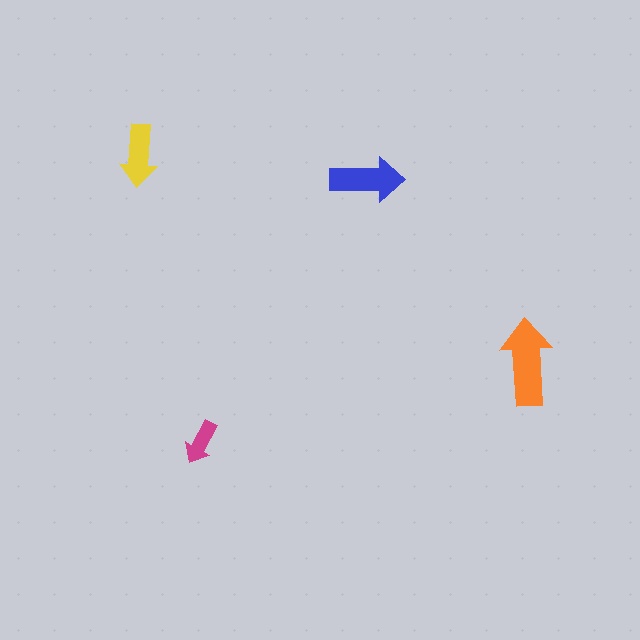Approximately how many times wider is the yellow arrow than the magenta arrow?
About 1.5 times wider.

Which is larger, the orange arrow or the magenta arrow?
The orange one.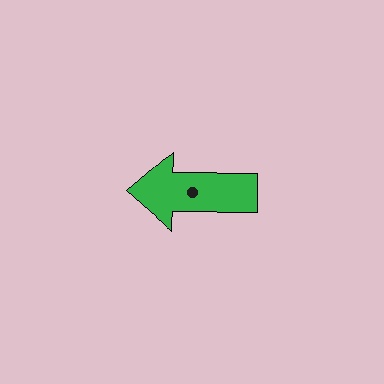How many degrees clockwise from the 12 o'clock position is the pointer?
Approximately 270 degrees.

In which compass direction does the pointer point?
West.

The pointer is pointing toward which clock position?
Roughly 9 o'clock.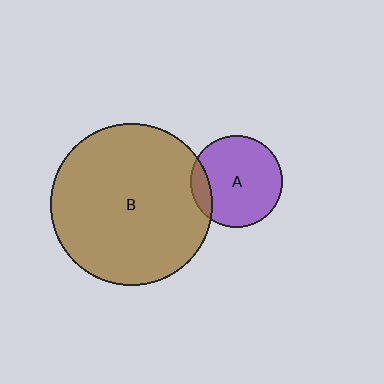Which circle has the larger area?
Circle B (brown).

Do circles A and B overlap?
Yes.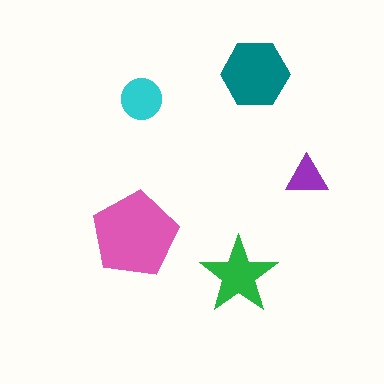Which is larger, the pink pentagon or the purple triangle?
The pink pentagon.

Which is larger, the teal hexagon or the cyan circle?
The teal hexagon.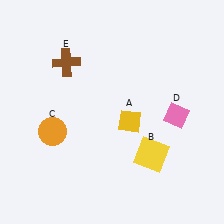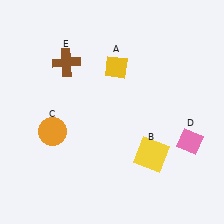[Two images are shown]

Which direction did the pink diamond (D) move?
The pink diamond (D) moved down.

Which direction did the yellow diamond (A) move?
The yellow diamond (A) moved up.